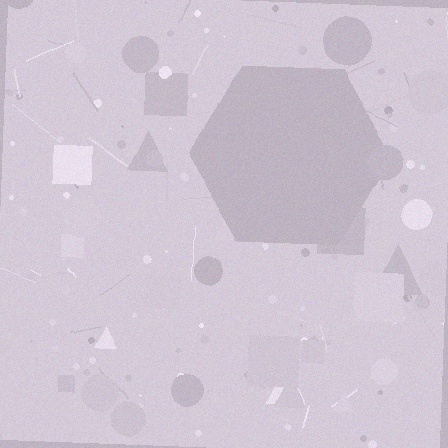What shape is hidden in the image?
A hexagon is hidden in the image.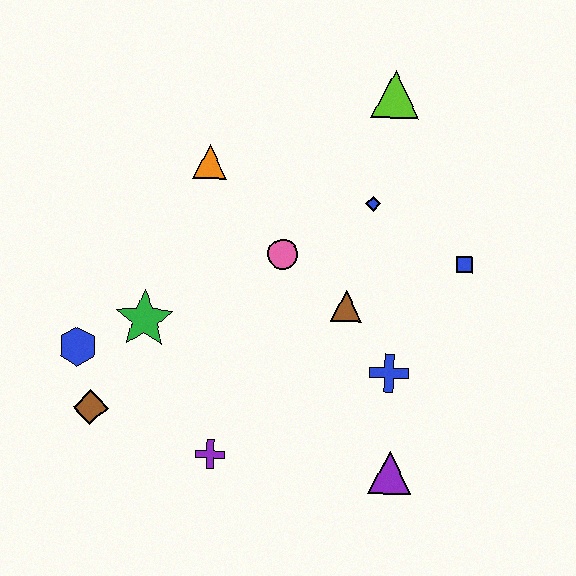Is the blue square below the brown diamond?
No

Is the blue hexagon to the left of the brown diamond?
Yes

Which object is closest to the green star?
The blue hexagon is closest to the green star.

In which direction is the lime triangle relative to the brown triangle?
The lime triangle is above the brown triangle.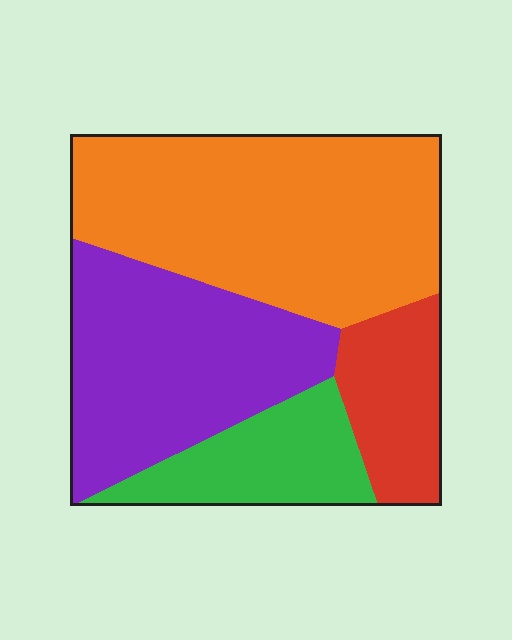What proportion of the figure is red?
Red takes up less than a quarter of the figure.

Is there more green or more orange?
Orange.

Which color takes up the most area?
Orange, at roughly 40%.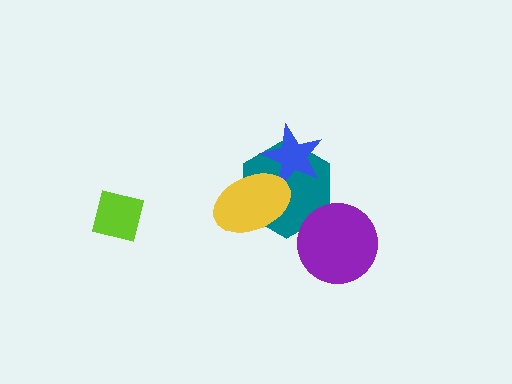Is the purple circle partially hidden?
No, no other shape covers it.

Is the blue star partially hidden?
Yes, it is partially covered by another shape.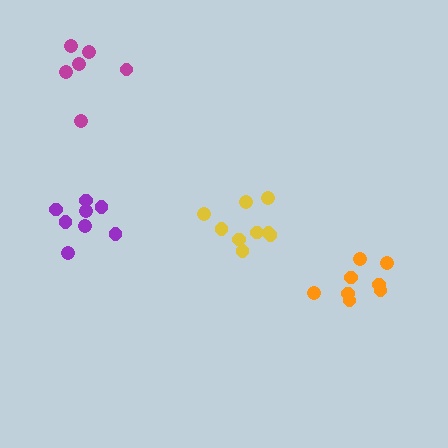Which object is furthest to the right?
The orange cluster is rightmost.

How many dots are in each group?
Group 1: 9 dots, Group 2: 6 dots, Group 3: 8 dots, Group 4: 8 dots (31 total).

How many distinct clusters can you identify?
There are 4 distinct clusters.